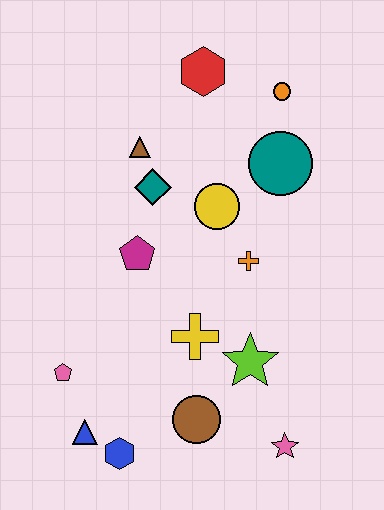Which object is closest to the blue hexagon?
The blue triangle is closest to the blue hexagon.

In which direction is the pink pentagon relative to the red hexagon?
The pink pentagon is below the red hexagon.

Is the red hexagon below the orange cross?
No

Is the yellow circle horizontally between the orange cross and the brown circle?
Yes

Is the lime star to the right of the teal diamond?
Yes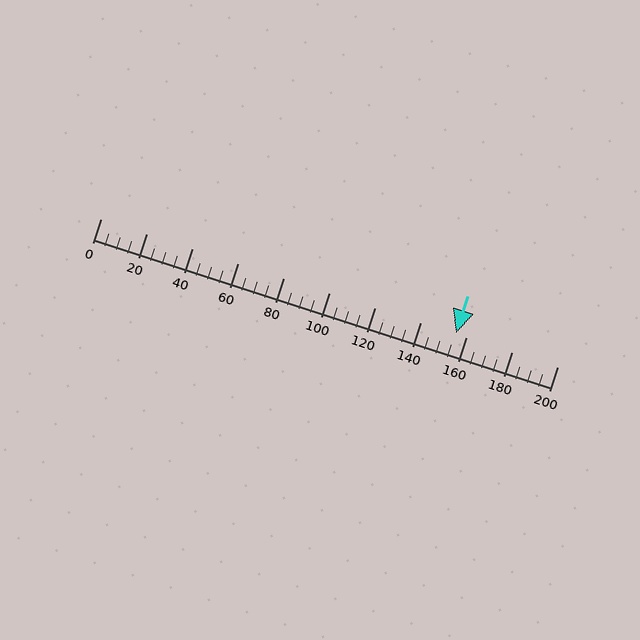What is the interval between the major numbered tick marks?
The major tick marks are spaced 20 units apart.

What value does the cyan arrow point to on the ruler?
The cyan arrow points to approximately 156.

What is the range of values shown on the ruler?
The ruler shows values from 0 to 200.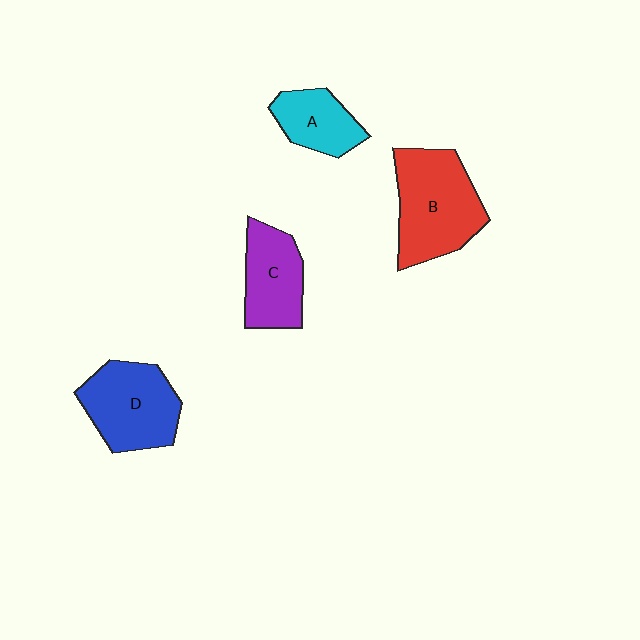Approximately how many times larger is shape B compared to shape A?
Approximately 1.8 times.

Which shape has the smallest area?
Shape A (cyan).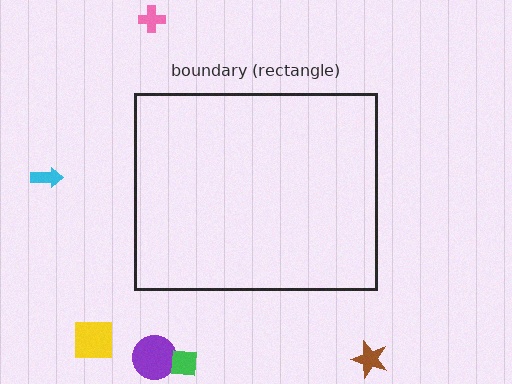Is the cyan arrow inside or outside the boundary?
Outside.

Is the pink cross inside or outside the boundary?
Outside.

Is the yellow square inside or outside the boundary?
Outside.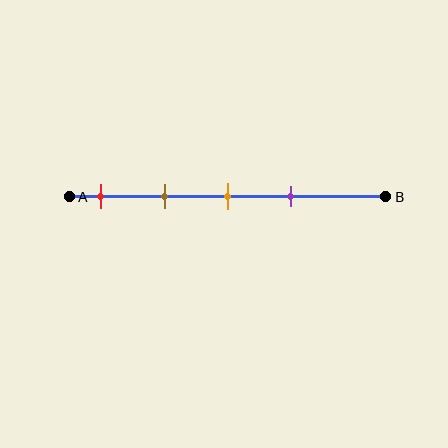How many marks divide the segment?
There are 4 marks dividing the segment.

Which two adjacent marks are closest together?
The orange and purple marks are the closest adjacent pair.